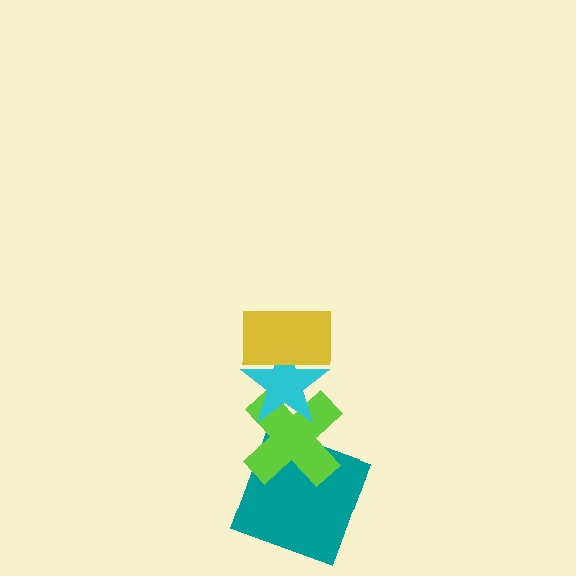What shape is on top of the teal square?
The lime cross is on top of the teal square.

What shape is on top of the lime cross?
The cyan star is on top of the lime cross.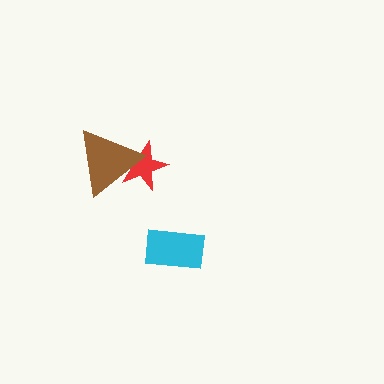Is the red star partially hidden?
Yes, it is partially covered by another shape.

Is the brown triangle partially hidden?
No, no other shape covers it.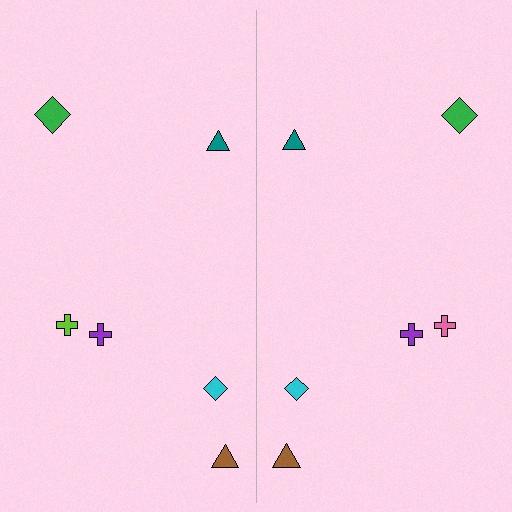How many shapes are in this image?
There are 12 shapes in this image.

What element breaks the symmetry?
The pink cross on the right side breaks the symmetry — its mirror counterpart is lime.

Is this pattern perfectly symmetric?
No, the pattern is not perfectly symmetric. The pink cross on the right side breaks the symmetry — its mirror counterpart is lime.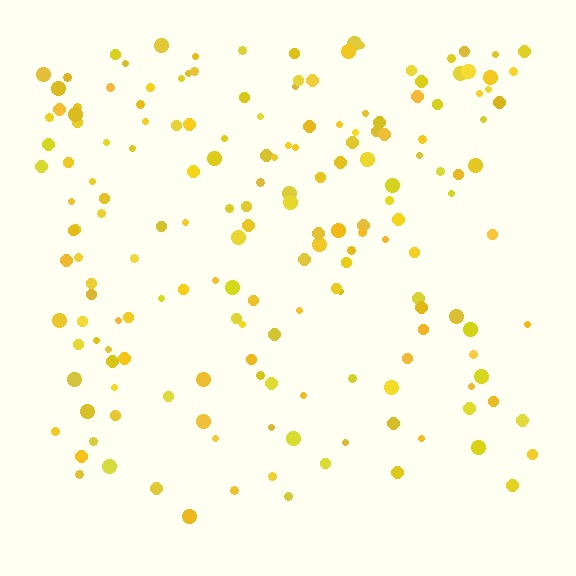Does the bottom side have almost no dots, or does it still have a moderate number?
Still a moderate number, just noticeably fewer than the top.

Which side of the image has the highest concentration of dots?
The top.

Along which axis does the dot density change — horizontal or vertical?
Vertical.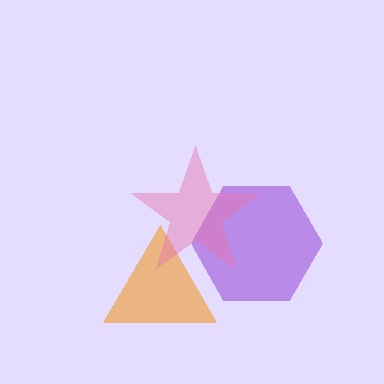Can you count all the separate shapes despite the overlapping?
Yes, there are 3 separate shapes.